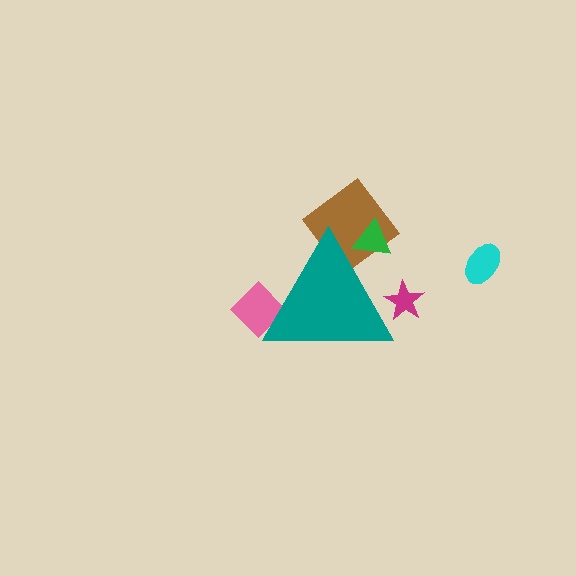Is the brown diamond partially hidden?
Yes, the brown diamond is partially hidden behind the teal triangle.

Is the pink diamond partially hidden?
Yes, the pink diamond is partially hidden behind the teal triangle.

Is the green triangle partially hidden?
Yes, the green triangle is partially hidden behind the teal triangle.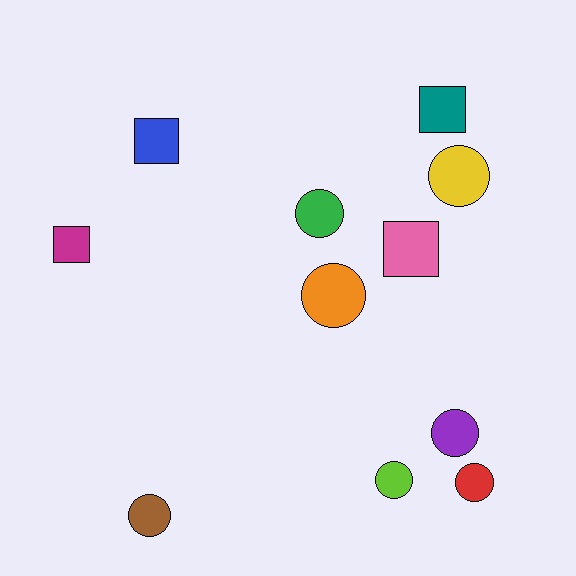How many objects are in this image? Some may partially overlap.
There are 11 objects.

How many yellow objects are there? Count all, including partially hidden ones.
There is 1 yellow object.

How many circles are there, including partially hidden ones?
There are 7 circles.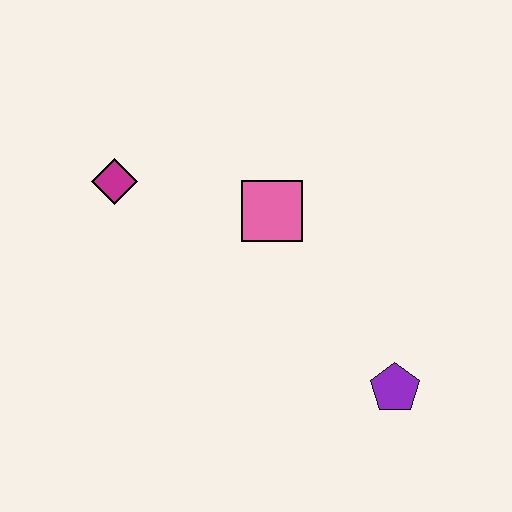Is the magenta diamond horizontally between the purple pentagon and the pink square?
No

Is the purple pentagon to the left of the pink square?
No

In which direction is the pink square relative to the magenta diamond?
The pink square is to the right of the magenta diamond.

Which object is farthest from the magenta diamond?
The purple pentagon is farthest from the magenta diamond.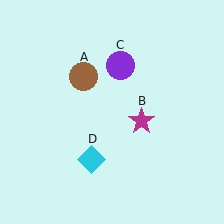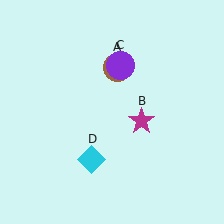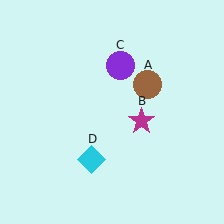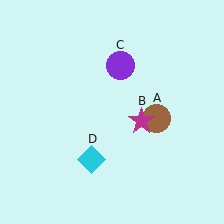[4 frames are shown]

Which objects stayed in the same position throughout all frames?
Magenta star (object B) and purple circle (object C) and cyan diamond (object D) remained stationary.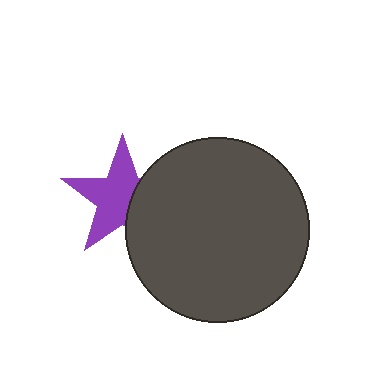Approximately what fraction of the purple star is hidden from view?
Roughly 35% of the purple star is hidden behind the dark gray circle.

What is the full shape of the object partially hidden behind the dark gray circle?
The partially hidden object is a purple star.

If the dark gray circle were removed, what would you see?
You would see the complete purple star.